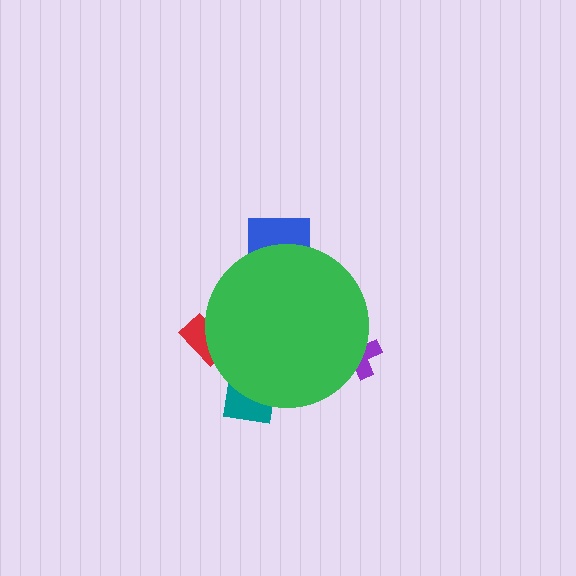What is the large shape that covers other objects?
A green circle.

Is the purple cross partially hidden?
Yes, the purple cross is partially hidden behind the green circle.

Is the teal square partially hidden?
Yes, the teal square is partially hidden behind the green circle.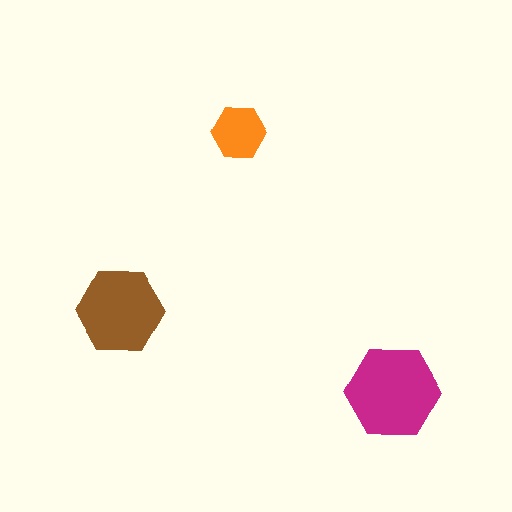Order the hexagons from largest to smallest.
the magenta one, the brown one, the orange one.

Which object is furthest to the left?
The brown hexagon is leftmost.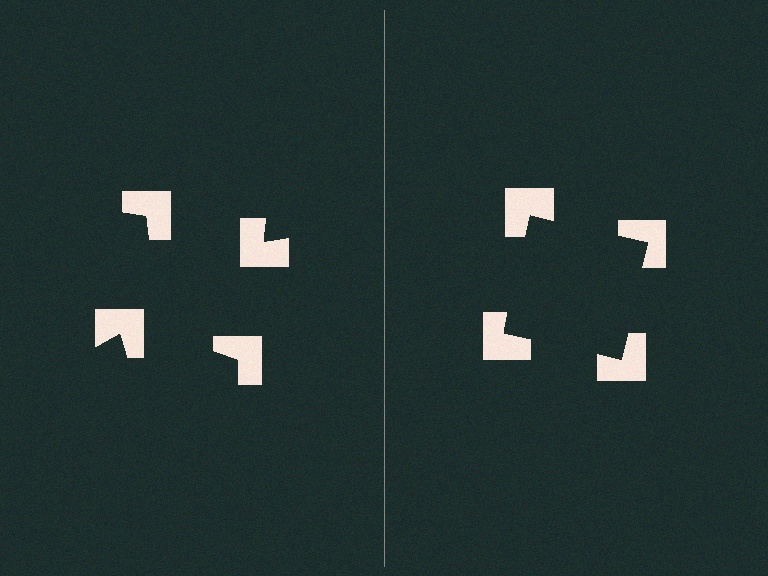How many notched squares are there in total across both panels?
8 — 4 on each side.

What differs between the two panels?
The notched squares are positioned identically on both sides; only the wedge orientations differ. On the right they align to a square; on the left they are misaligned.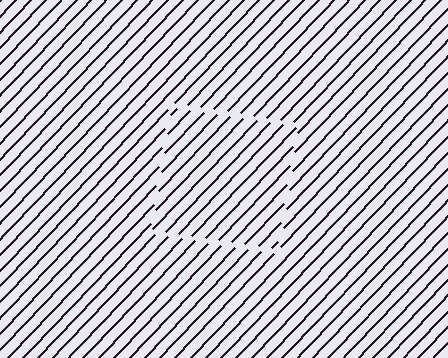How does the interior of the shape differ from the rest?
The interior of the shape contains the same grating, shifted by half a period — the contour is defined by the phase discontinuity where line-ends from the inner and outer gratings abut.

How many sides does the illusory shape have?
4 sides — the line-ends trace a square.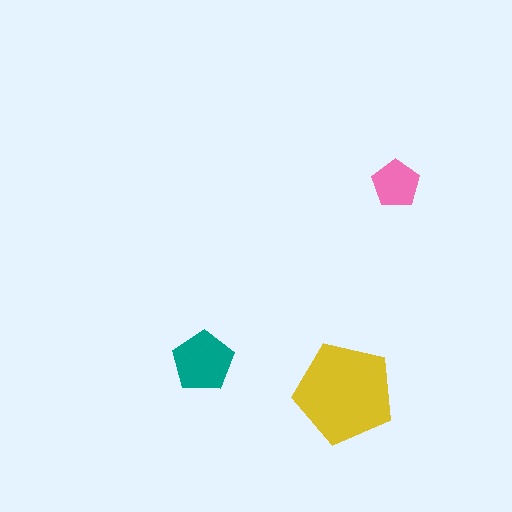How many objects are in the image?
There are 3 objects in the image.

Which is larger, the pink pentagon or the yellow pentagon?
The yellow one.